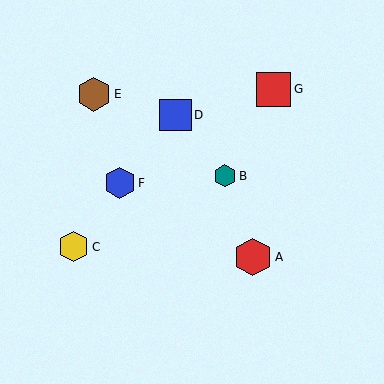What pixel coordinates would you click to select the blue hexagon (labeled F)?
Click at (120, 183) to select the blue hexagon F.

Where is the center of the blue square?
The center of the blue square is at (175, 115).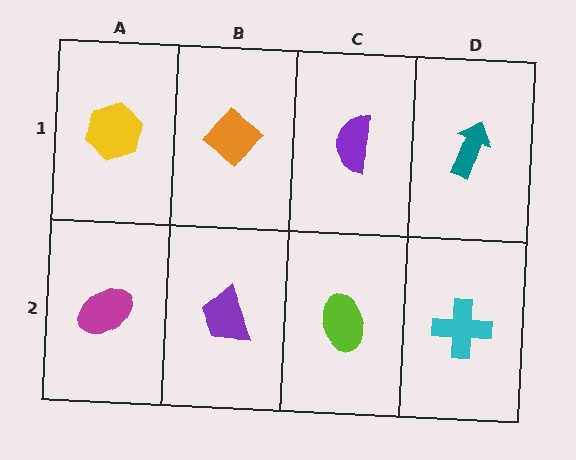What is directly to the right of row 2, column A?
A purple trapezoid.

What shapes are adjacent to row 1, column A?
A magenta ellipse (row 2, column A), an orange diamond (row 1, column B).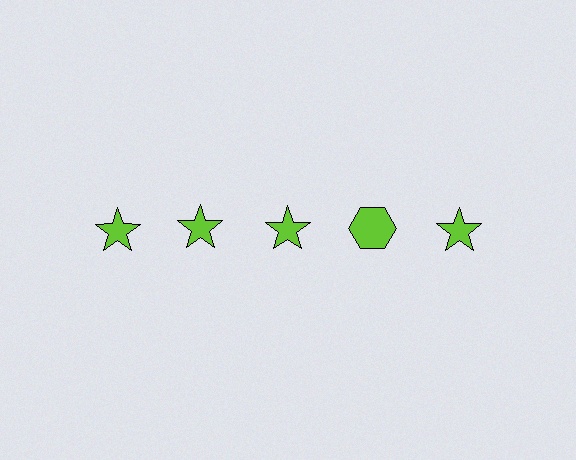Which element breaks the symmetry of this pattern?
The lime hexagon in the top row, second from right column breaks the symmetry. All other shapes are lime stars.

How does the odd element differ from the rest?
It has a different shape: hexagon instead of star.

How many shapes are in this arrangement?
There are 5 shapes arranged in a grid pattern.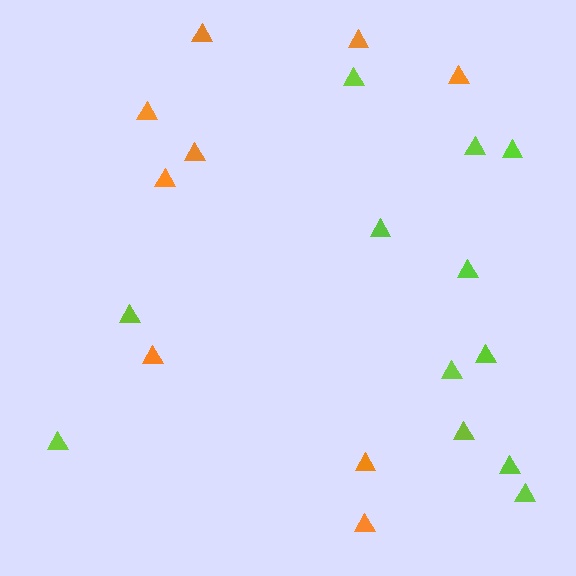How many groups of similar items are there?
There are 2 groups: one group of orange triangles (9) and one group of lime triangles (12).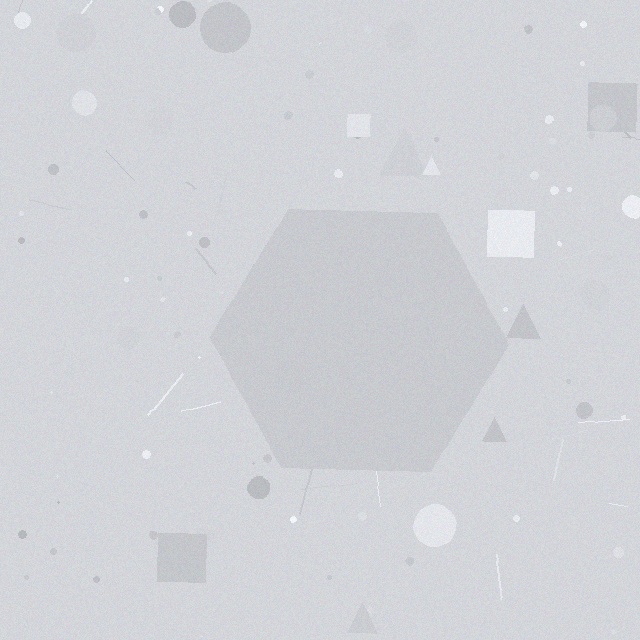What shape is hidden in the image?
A hexagon is hidden in the image.